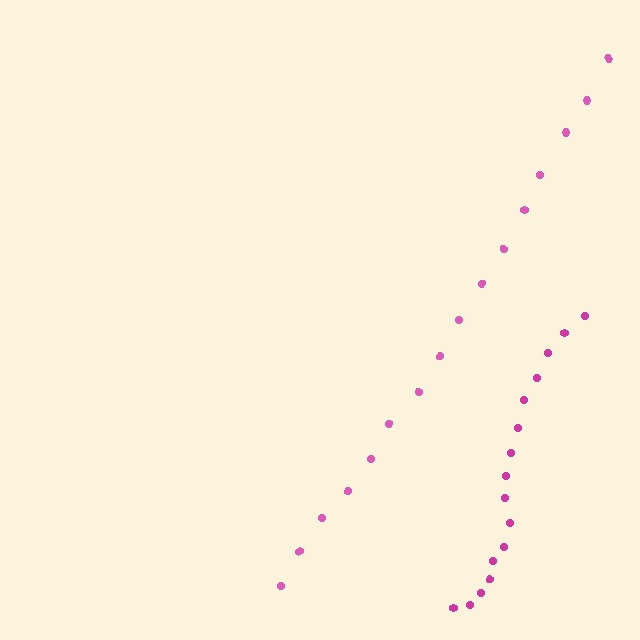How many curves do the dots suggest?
There are 2 distinct paths.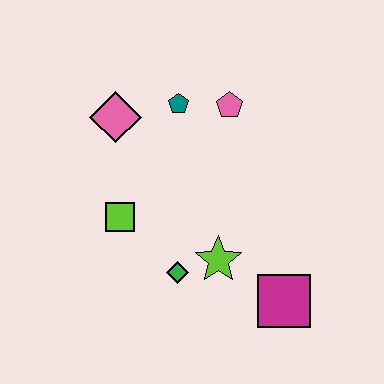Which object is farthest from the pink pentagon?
The magenta square is farthest from the pink pentagon.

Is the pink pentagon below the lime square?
No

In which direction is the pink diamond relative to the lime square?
The pink diamond is above the lime square.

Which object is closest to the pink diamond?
The teal pentagon is closest to the pink diamond.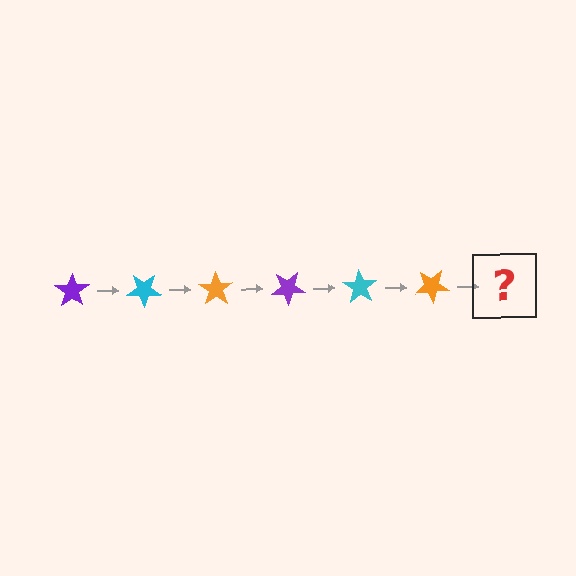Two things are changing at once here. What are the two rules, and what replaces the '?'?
The two rules are that it rotates 35 degrees each step and the color cycles through purple, cyan, and orange. The '?' should be a purple star, rotated 210 degrees from the start.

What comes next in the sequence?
The next element should be a purple star, rotated 210 degrees from the start.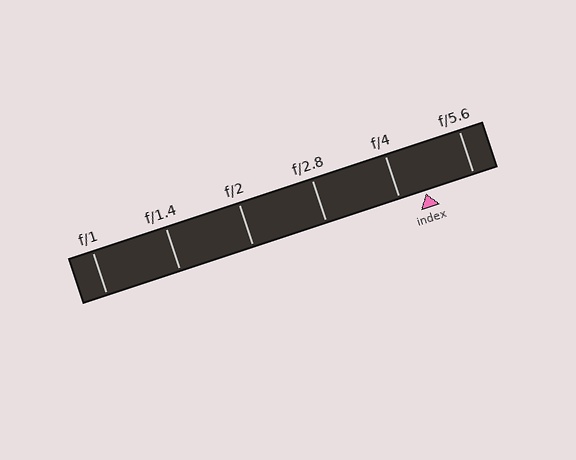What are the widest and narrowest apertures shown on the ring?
The widest aperture shown is f/1 and the narrowest is f/5.6.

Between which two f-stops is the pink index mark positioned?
The index mark is between f/4 and f/5.6.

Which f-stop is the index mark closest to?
The index mark is closest to f/4.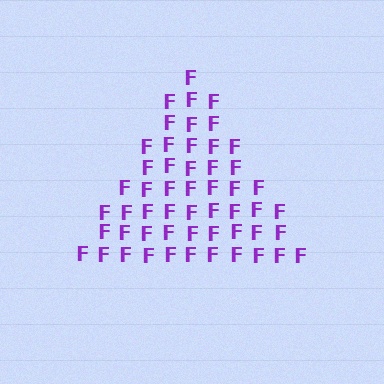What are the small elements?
The small elements are letter F's.